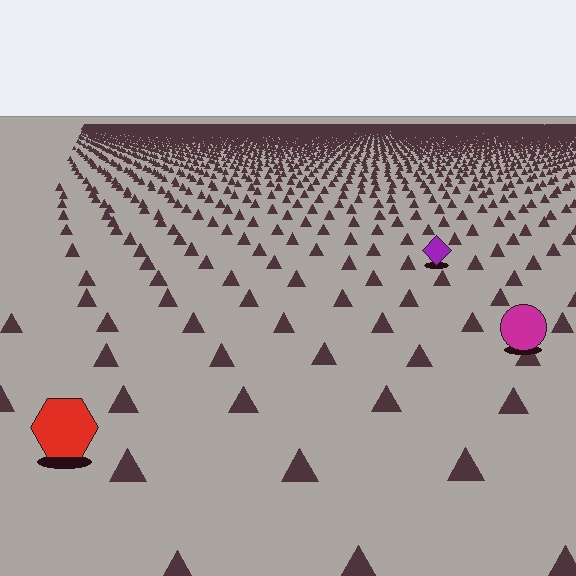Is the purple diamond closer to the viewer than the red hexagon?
No. The red hexagon is closer — you can tell from the texture gradient: the ground texture is coarser near it.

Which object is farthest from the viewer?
The purple diamond is farthest from the viewer. It appears smaller and the ground texture around it is denser.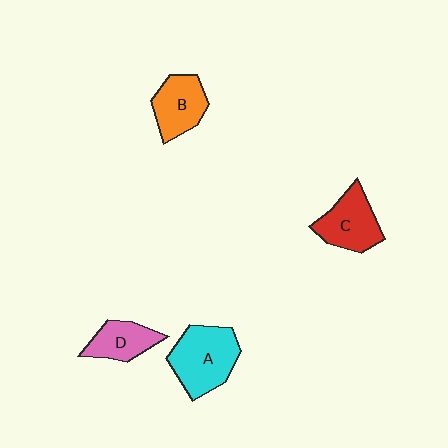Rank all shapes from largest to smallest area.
From largest to smallest: A (cyan), C (red), B (orange), D (pink).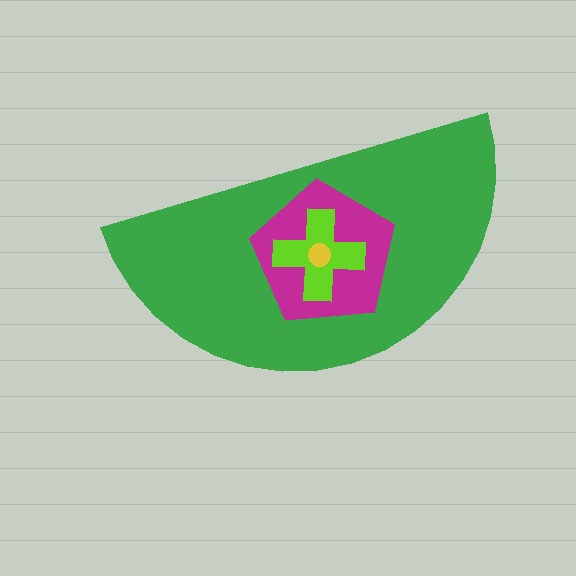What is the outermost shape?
The green semicircle.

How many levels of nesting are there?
4.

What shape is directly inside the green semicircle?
The magenta pentagon.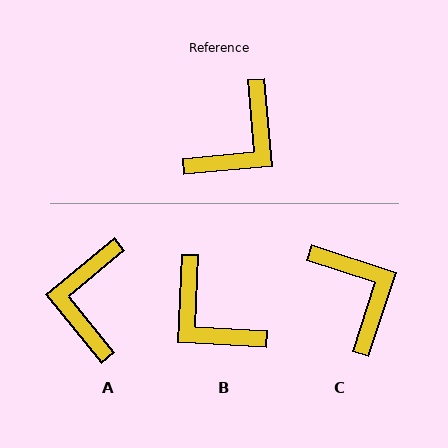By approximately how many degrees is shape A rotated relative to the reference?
Approximately 146 degrees clockwise.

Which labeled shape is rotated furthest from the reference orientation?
A, about 146 degrees away.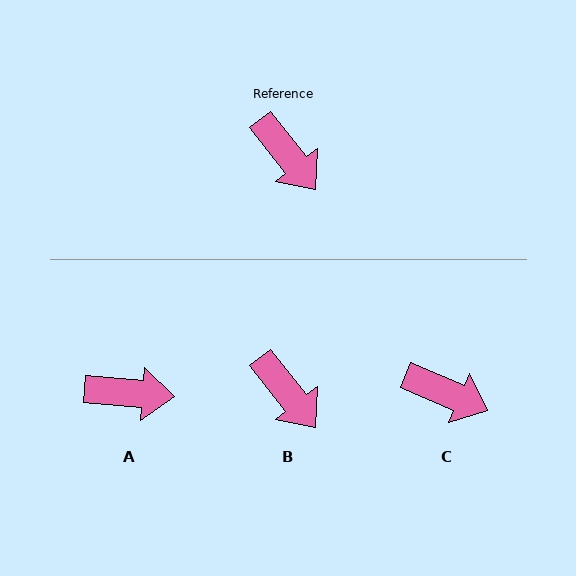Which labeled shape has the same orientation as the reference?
B.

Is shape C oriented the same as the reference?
No, it is off by about 29 degrees.